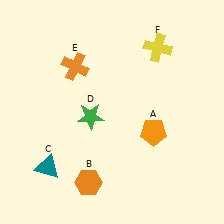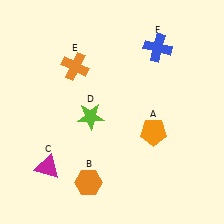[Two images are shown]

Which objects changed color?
C changed from teal to magenta. D changed from green to lime. F changed from yellow to blue.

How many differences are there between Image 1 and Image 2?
There are 3 differences between the two images.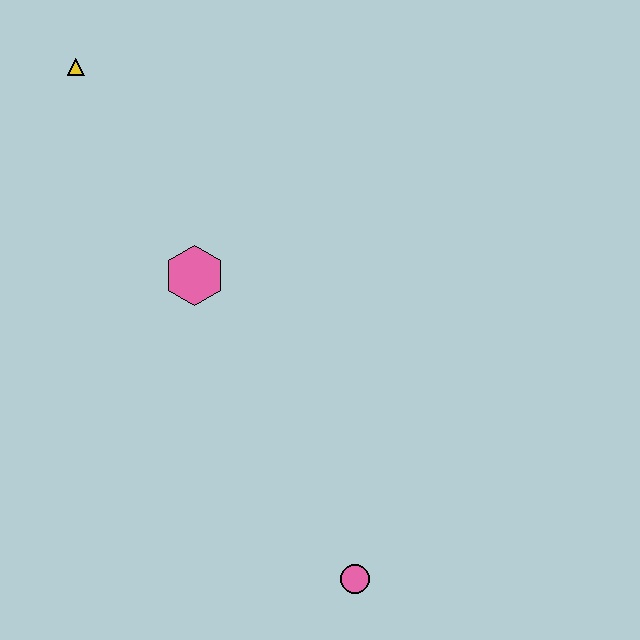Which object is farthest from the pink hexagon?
The pink circle is farthest from the pink hexagon.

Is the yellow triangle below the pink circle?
No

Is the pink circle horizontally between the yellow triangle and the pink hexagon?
No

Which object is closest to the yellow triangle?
The pink hexagon is closest to the yellow triangle.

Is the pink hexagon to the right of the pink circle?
No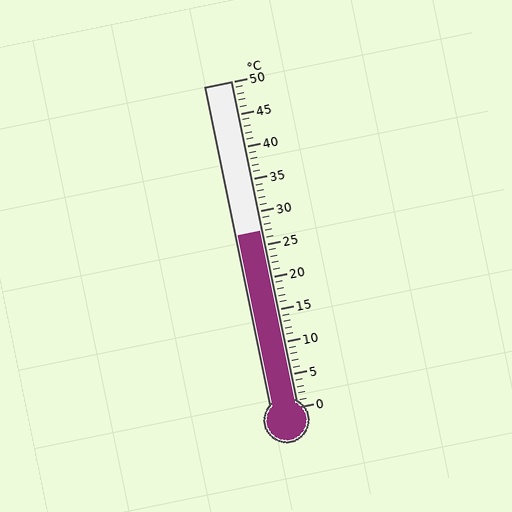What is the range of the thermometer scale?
The thermometer scale ranges from 0°C to 50°C.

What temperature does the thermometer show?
The thermometer shows approximately 27°C.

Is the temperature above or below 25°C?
The temperature is above 25°C.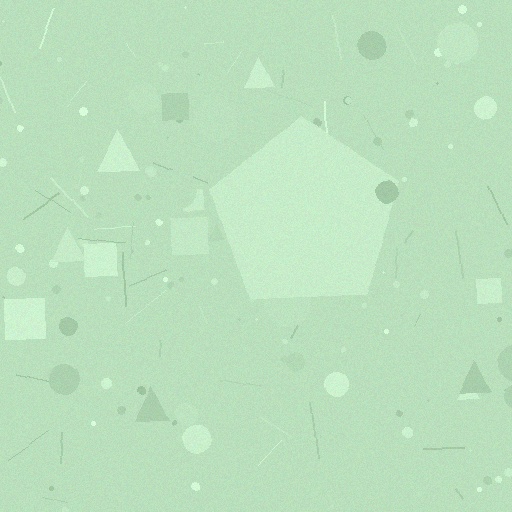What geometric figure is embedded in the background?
A pentagon is embedded in the background.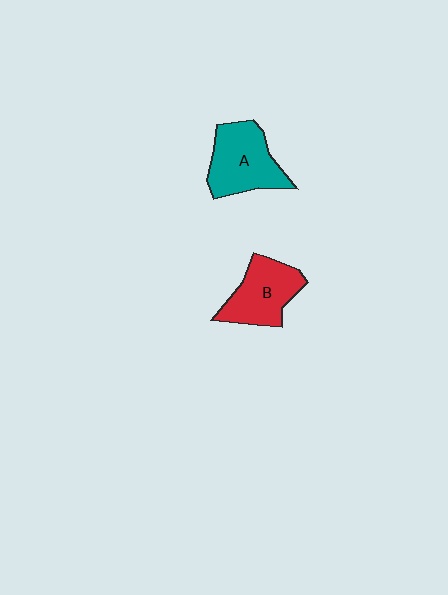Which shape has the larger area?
Shape A (teal).